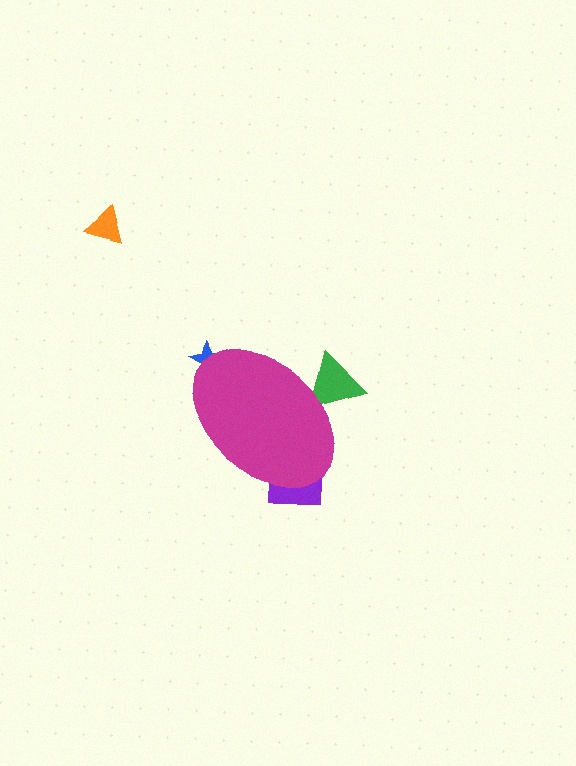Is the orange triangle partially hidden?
No, the orange triangle is fully visible.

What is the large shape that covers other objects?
A magenta ellipse.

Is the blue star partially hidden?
Yes, the blue star is partially hidden behind the magenta ellipse.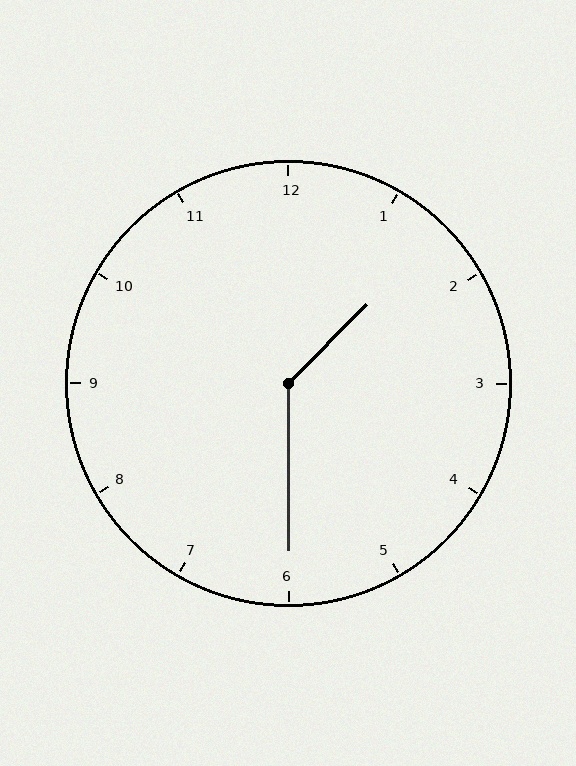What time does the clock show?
1:30.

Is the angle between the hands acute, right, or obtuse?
It is obtuse.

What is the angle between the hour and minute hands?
Approximately 135 degrees.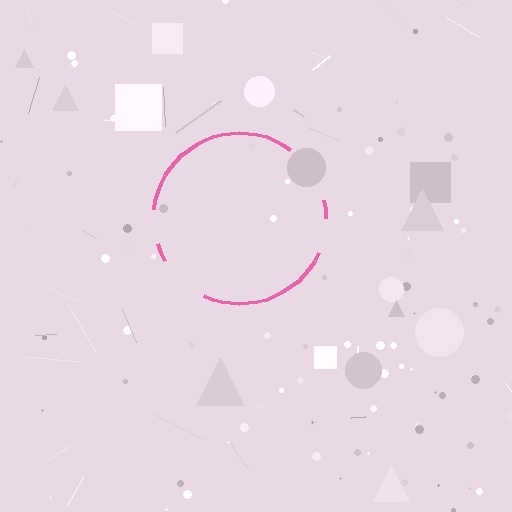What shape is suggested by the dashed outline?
The dashed outline suggests a circle.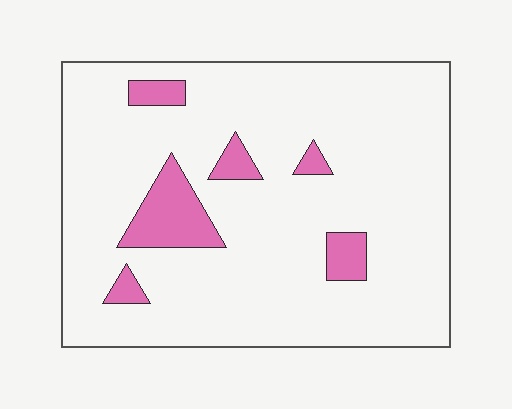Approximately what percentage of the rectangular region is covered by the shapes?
Approximately 10%.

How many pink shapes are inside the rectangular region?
6.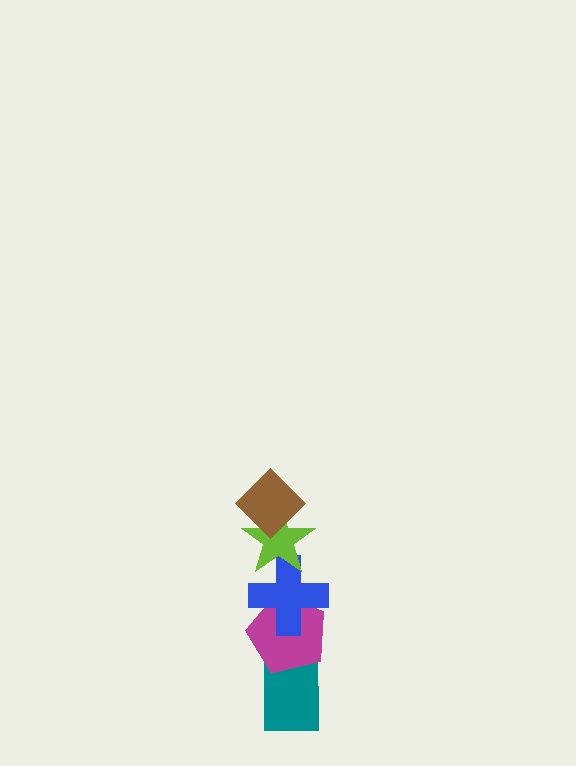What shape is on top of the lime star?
The brown diamond is on top of the lime star.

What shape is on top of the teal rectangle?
The magenta pentagon is on top of the teal rectangle.